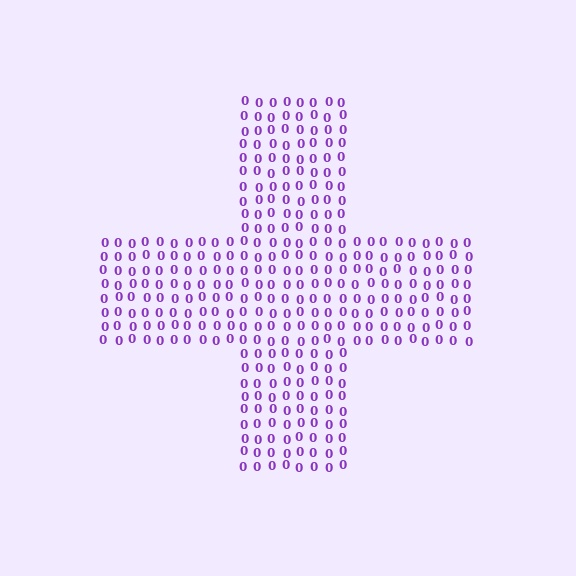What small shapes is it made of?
It is made of small digit 0's.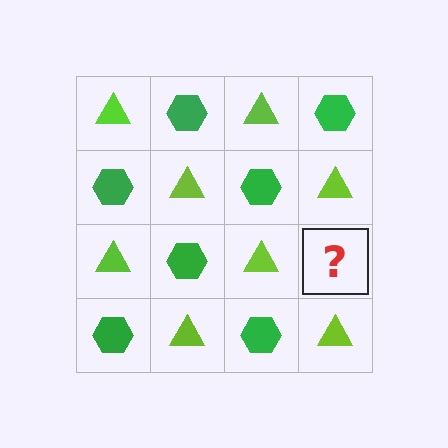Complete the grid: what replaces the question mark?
The question mark should be replaced with a green hexagon.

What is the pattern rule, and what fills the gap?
The rule is that it alternates lime triangle and green hexagon in a checkerboard pattern. The gap should be filled with a green hexagon.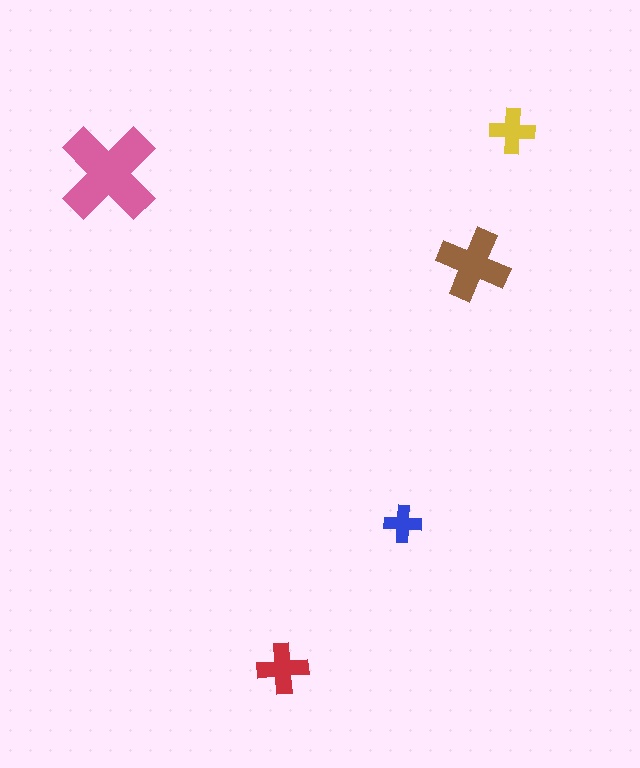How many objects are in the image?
There are 5 objects in the image.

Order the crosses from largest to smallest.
the pink one, the brown one, the red one, the yellow one, the blue one.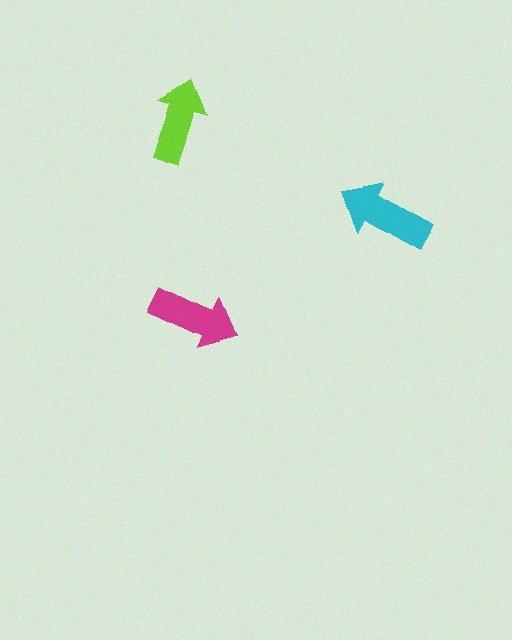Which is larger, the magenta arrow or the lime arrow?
The magenta one.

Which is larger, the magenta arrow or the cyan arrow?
The cyan one.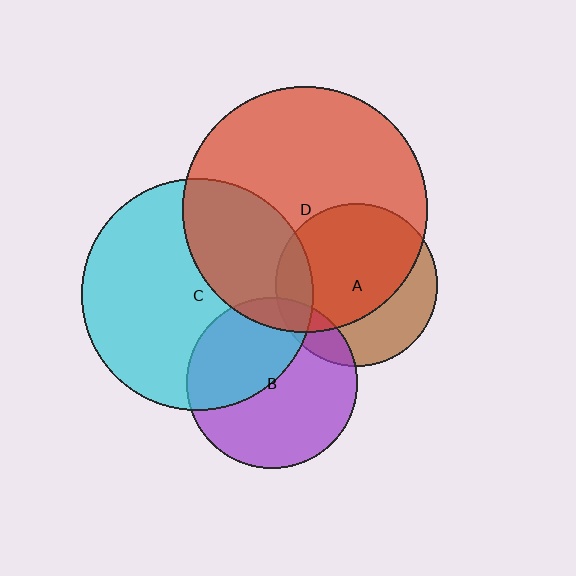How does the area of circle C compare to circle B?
Approximately 1.8 times.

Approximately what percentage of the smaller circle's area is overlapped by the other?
Approximately 10%.